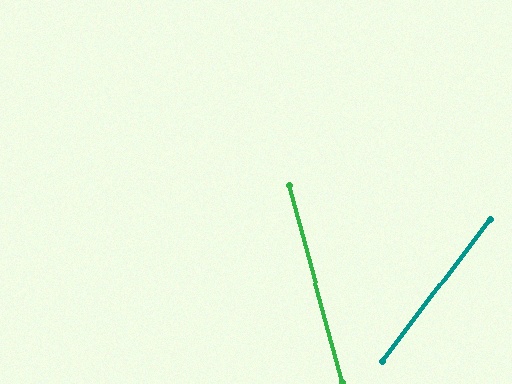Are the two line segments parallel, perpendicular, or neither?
Neither parallel nor perpendicular — they differ by about 52°.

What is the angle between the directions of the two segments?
Approximately 52 degrees.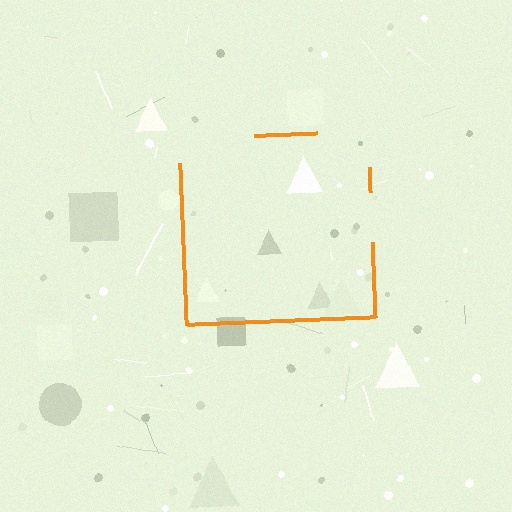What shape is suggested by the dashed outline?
The dashed outline suggests a square.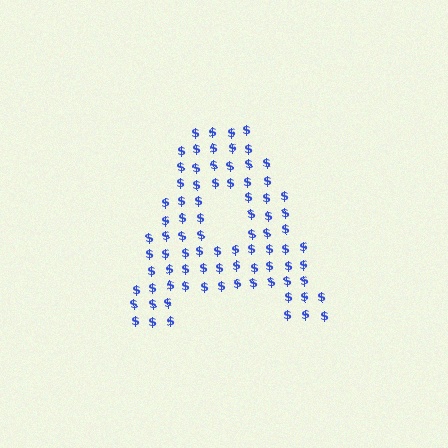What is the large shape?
The large shape is the letter A.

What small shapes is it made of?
It is made of small dollar signs.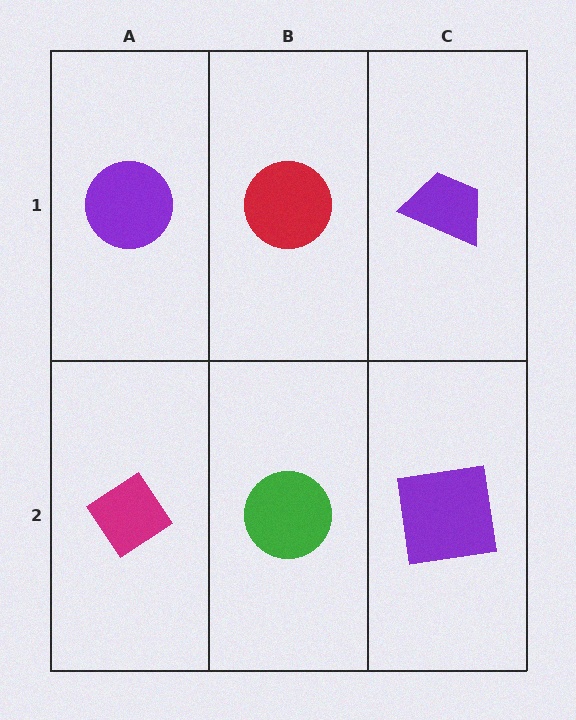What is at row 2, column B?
A green circle.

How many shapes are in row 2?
3 shapes.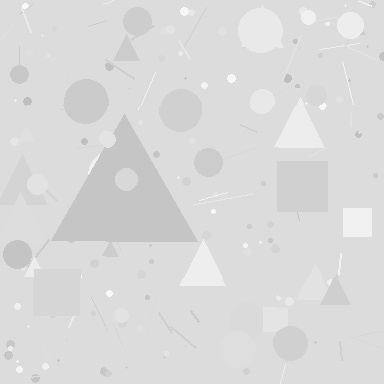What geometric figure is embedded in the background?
A triangle is embedded in the background.